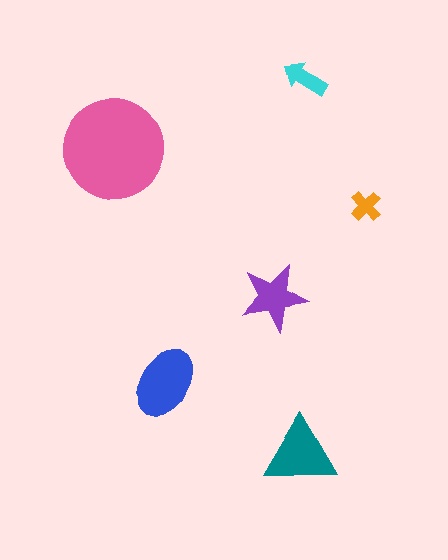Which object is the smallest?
The orange cross.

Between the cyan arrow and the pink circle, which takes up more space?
The pink circle.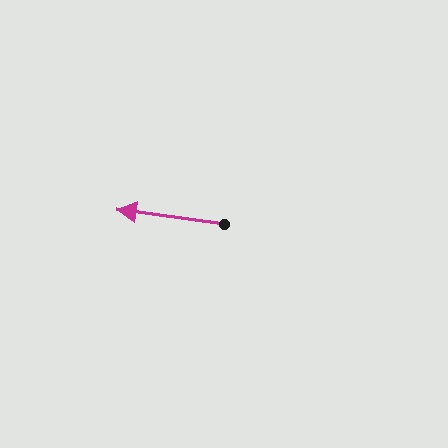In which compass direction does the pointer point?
West.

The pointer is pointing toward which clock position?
Roughly 9 o'clock.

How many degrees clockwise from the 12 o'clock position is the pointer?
Approximately 278 degrees.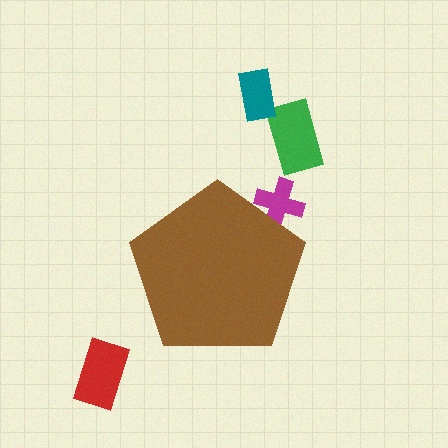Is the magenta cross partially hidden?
Yes, the magenta cross is partially hidden behind the brown pentagon.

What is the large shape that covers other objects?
A brown pentagon.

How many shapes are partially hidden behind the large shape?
1 shape is partially hidden.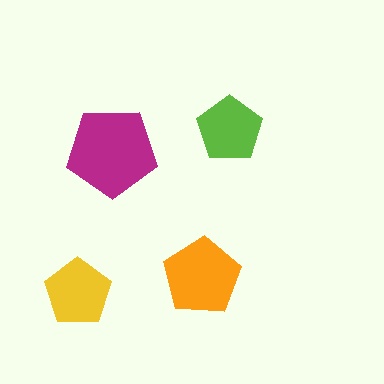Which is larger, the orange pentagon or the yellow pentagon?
The orange one.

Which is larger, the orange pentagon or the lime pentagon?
The orange one.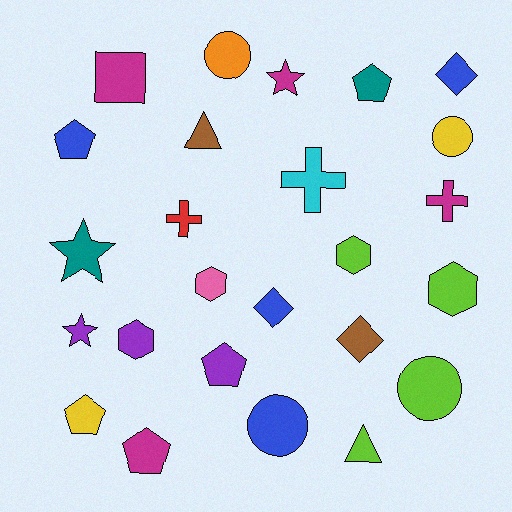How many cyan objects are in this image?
There is 1 cyan object.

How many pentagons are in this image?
There are 5 pentagons.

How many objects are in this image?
There are 25 objects.